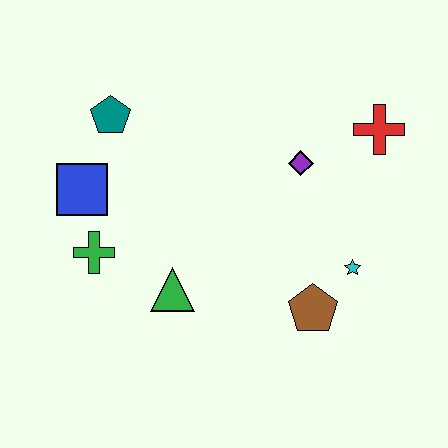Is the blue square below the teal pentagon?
Yes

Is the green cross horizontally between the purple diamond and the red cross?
No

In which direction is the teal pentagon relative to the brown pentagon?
The teal pentagon is to the left of the brown pentagon.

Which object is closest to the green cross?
The blue square is closest to the green cross.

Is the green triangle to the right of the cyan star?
No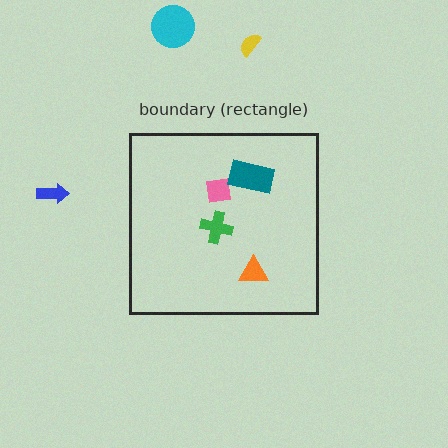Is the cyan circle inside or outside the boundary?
Outside.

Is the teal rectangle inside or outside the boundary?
Inside.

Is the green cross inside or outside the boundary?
Inside.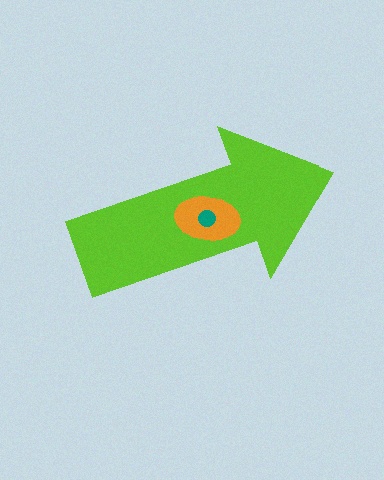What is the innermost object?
The teal circle.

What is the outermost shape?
The lime arrow.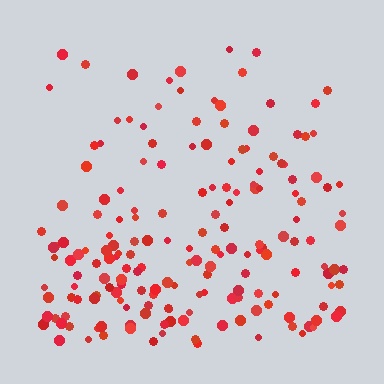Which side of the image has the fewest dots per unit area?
The top.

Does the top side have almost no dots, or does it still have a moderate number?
Still a moderate number, just noticeably fewer than the bottom.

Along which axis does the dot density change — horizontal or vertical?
Vertical.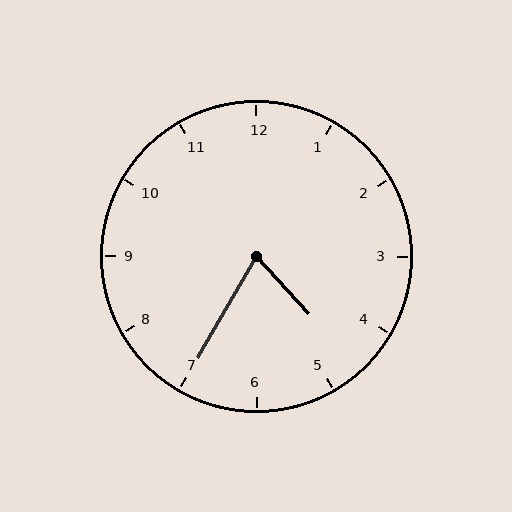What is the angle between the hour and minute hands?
Approximately 72 degrees.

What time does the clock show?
4:35.